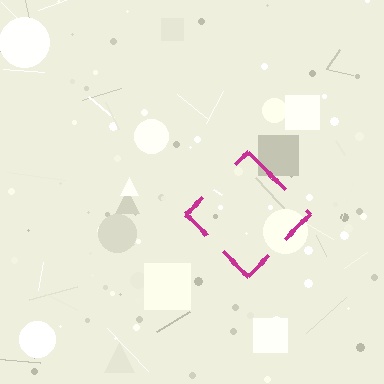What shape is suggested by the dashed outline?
The dashed outline suggests a diamond.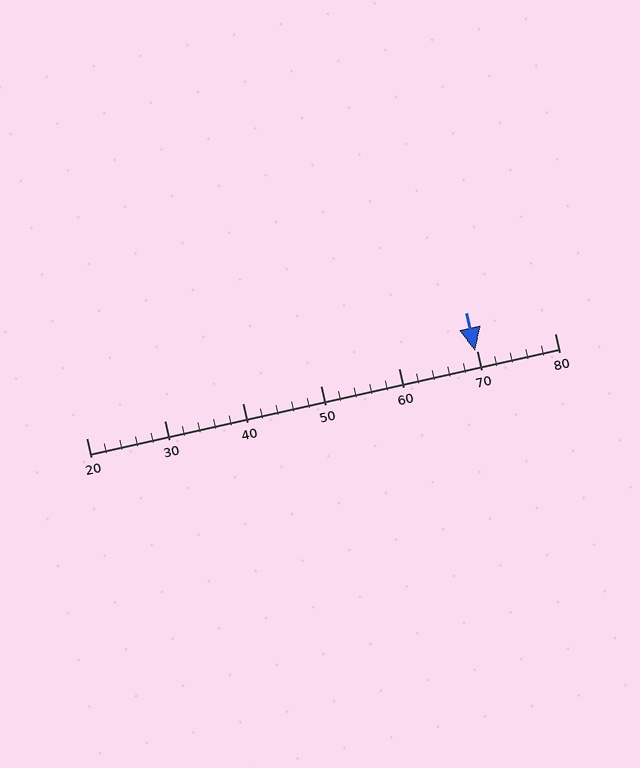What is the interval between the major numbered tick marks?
The major tick marks are spaced 10 units apart.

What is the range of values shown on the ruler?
The ruler shows values from 20 to 80.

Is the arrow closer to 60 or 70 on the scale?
The arrow is closer to 70.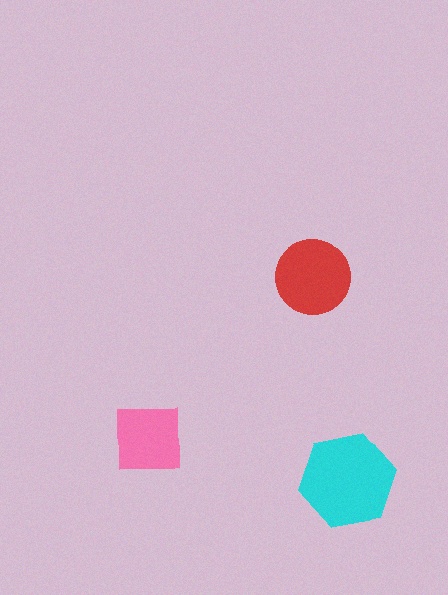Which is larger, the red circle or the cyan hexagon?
The cyan hexagon.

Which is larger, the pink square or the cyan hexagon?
The cyan hexagon.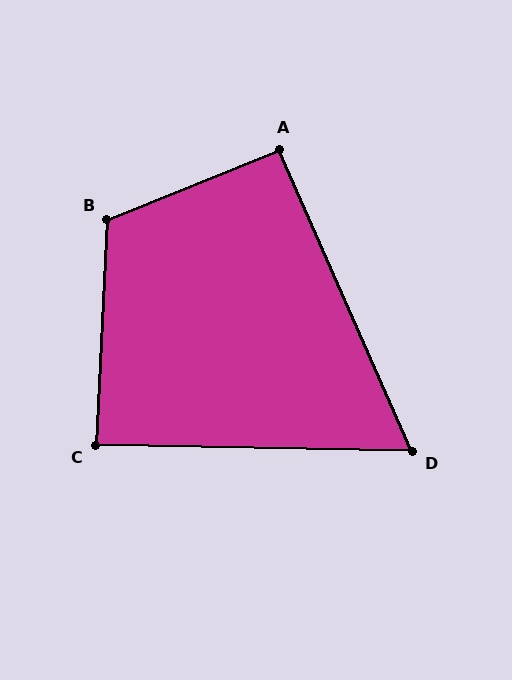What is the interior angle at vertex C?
Approximately 88 degrees (approximately right).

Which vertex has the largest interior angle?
B, at approximately 115 degrees.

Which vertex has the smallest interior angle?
D, at approximately 65 degrees.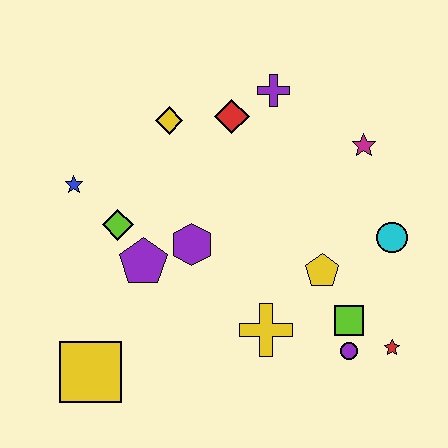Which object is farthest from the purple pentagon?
The red star is farthest from the purple pentagon.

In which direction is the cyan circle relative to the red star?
The cyan circle is above the red star.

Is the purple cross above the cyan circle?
Yes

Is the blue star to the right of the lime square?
No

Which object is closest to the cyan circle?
The yellow pentagon is closest to the cyan circle.